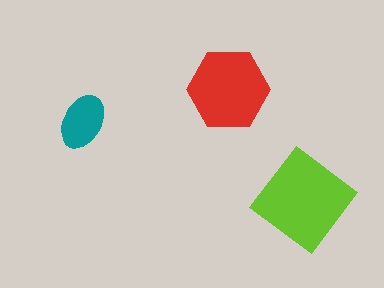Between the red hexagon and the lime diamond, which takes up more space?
The lime diamond.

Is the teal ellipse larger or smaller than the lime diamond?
Smaller.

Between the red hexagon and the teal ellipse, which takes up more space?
The red hexagon.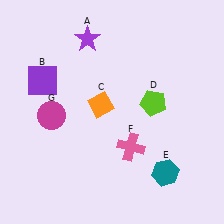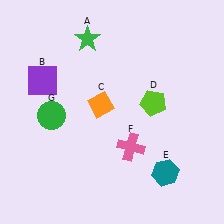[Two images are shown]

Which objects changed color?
A changed from purple to green. G changed from magenta to green.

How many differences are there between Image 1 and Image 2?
There are 2 differences between the two images.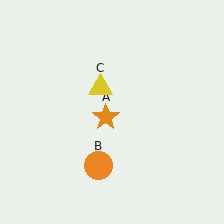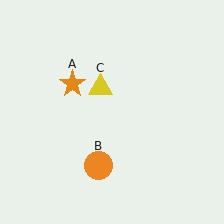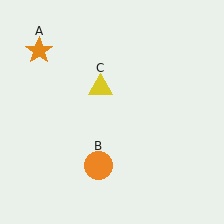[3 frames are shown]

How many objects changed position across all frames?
1 object changed position: orange star (object A).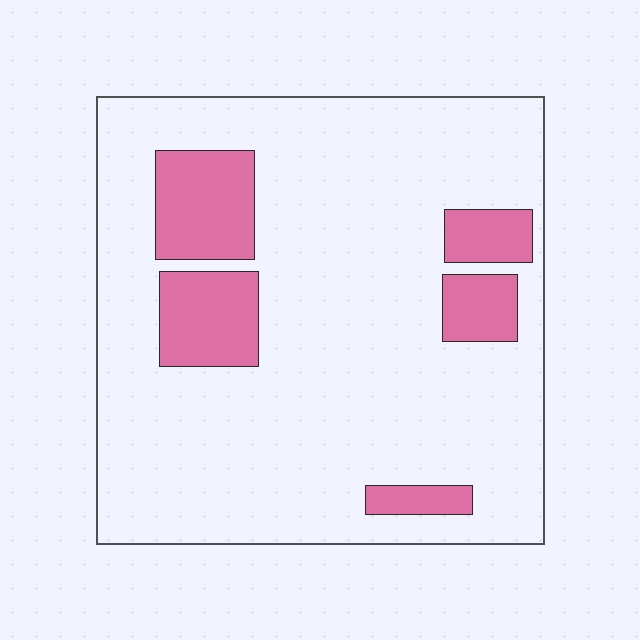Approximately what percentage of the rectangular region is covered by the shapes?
Approximately 15%.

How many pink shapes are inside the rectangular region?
5.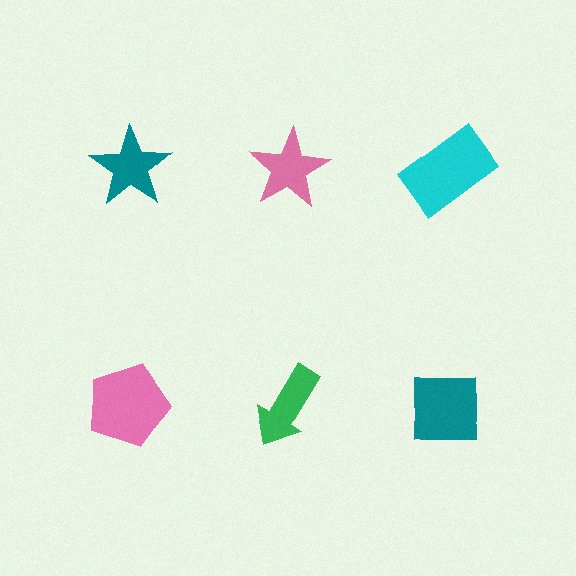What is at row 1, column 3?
A cyan rectangle.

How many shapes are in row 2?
3 shapes.